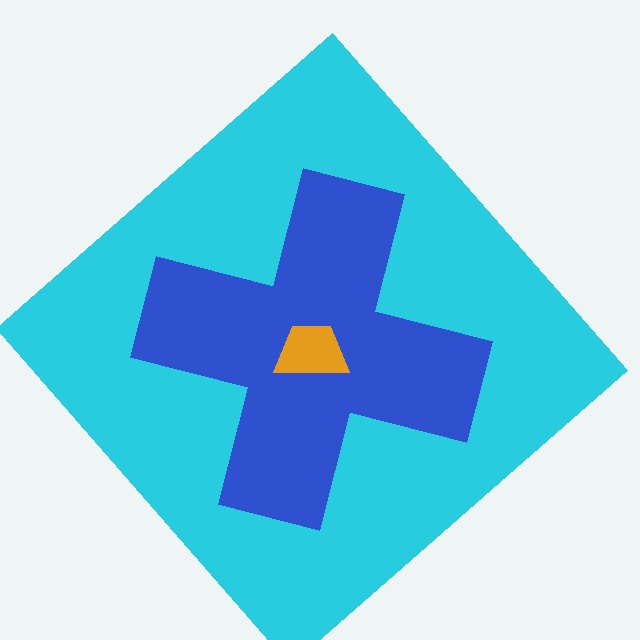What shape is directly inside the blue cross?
The orange trapezoid.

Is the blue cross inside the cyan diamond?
Yes.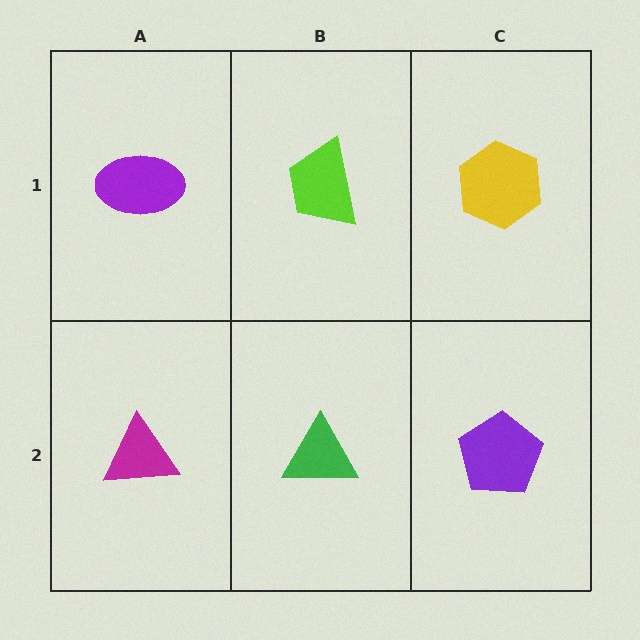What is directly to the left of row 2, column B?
A magenta triangle.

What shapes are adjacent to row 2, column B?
A lime trapezoid (row 1, column B), a magenta triangle (row 2, column A), a purple pentagon (row 2, column C).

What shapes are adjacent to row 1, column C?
A purple pentagon (row 2, column C), a lime trapezoid (row 1, column B).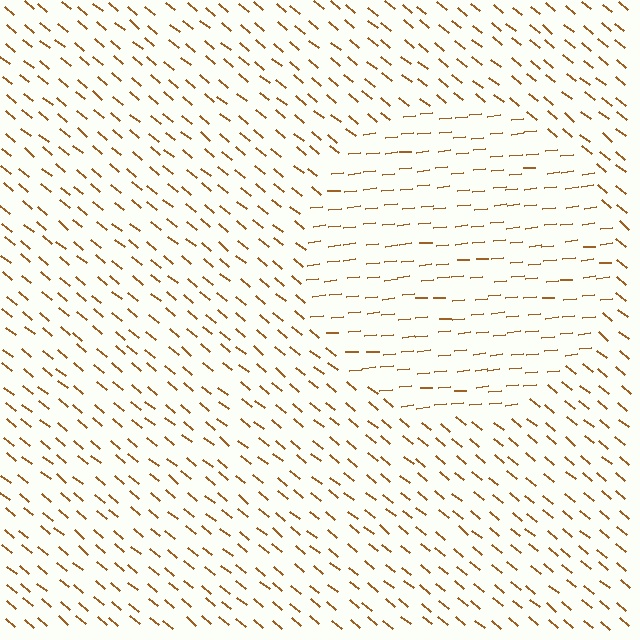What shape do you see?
I see a circle.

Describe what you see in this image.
The image is filled with small brown line segments. A circle region in the image has lines oriented differently from the surrounding lines, creating a visible texture boundary.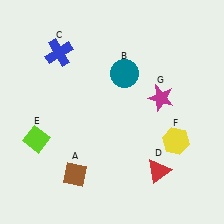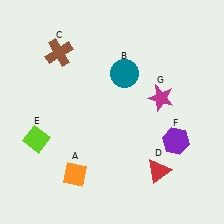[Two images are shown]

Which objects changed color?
A changed from brown to orange. C changed from blue to brown. F changed from yellow to purple.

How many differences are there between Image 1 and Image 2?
There are 3 differences between the two images.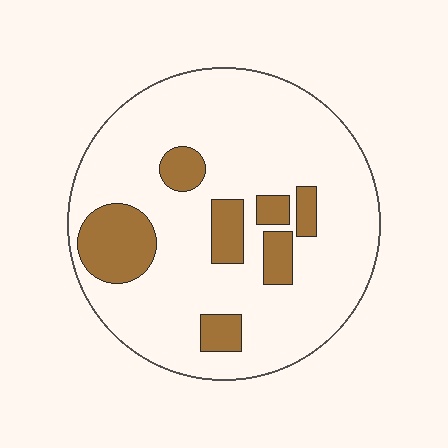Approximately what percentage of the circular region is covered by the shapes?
Approximately 20%.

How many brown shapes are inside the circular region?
7.